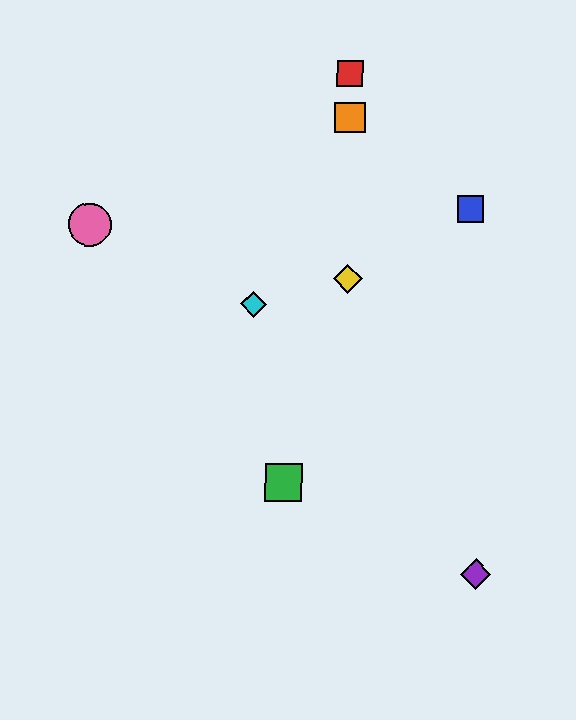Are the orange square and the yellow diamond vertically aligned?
Yes, both are at x≈350.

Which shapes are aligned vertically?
The red square, the yellow diamond, the orange square are aligned vertically.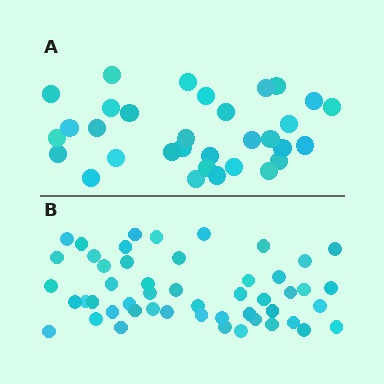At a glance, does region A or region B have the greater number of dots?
Region B (the bottom region) has more dots.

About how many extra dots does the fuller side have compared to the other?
Region B has approximately 20 more dots than region A.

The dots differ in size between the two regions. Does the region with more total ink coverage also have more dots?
No. Region A has more total ink coverage because its dots are larger, but region B actually contains more individual dots. Total area can be misleading — the number of items is what matters here.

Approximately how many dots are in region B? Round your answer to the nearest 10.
About 50 dots.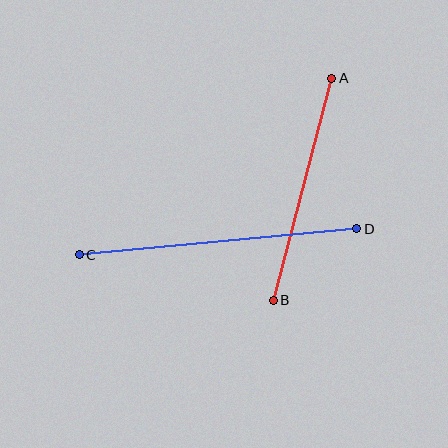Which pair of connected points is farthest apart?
Points C and D are farthest apart.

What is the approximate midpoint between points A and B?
The midpoint is at approximately (303, 189) pixels.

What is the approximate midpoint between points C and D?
The midpoint is at approximately (218, 242) pixels.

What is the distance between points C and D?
The distance is approximately 278 pixels.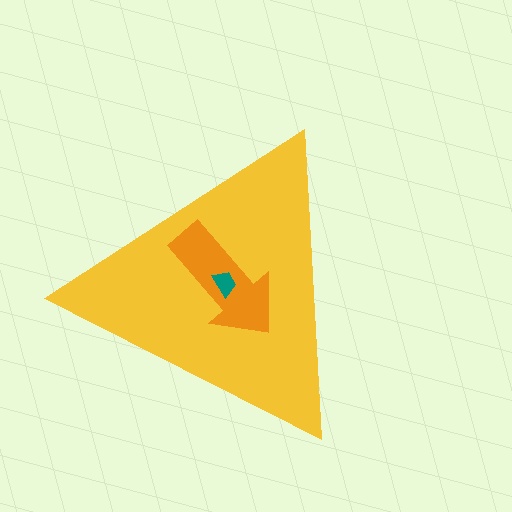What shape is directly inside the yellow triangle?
The orange arrow.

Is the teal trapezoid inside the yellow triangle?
Yes.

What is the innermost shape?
The teal trapezoid.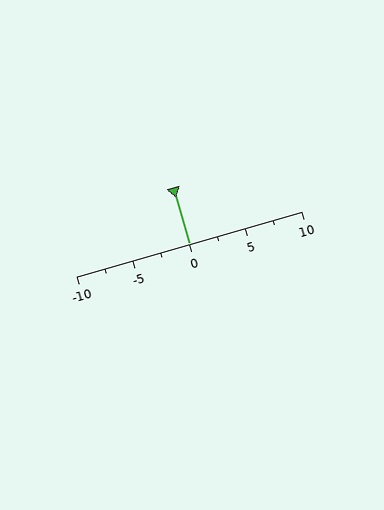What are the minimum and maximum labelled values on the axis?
The axis runs from -10 to 10.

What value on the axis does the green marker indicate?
The marker indicates approximately 0.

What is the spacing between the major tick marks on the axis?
The major ticks are spaced 5 apart.